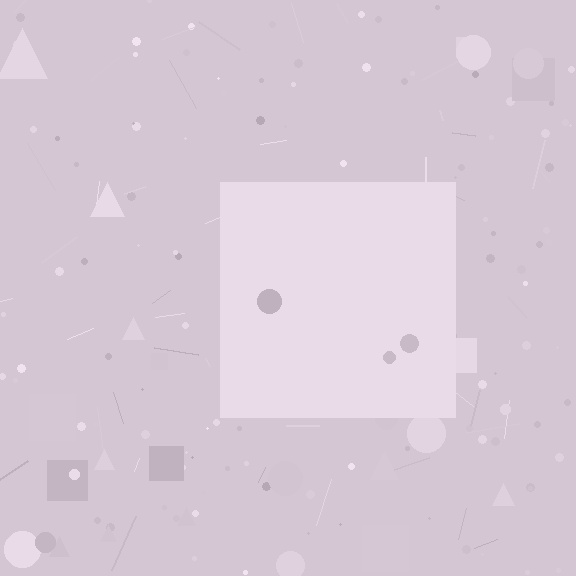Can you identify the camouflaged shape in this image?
The camouflaged shape is a square.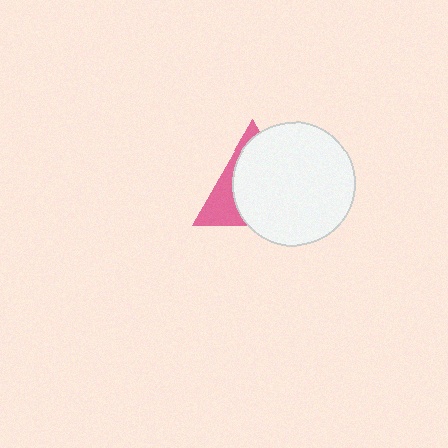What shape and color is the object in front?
The object in front is a white circle.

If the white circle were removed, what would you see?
You would see the complete pink triangle.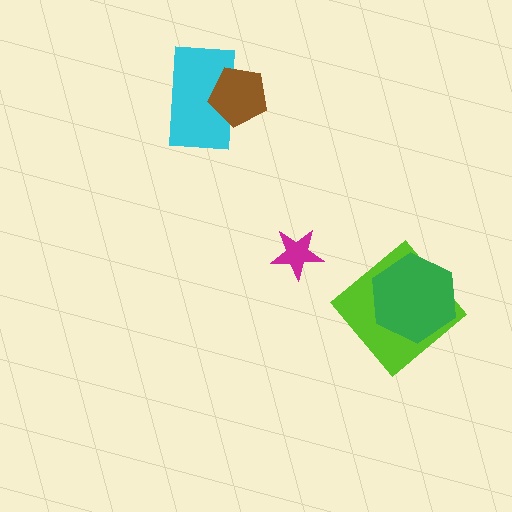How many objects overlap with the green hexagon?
1 object overlaps with the green hexagon.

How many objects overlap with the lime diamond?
1 object overlaps with the lime diamond.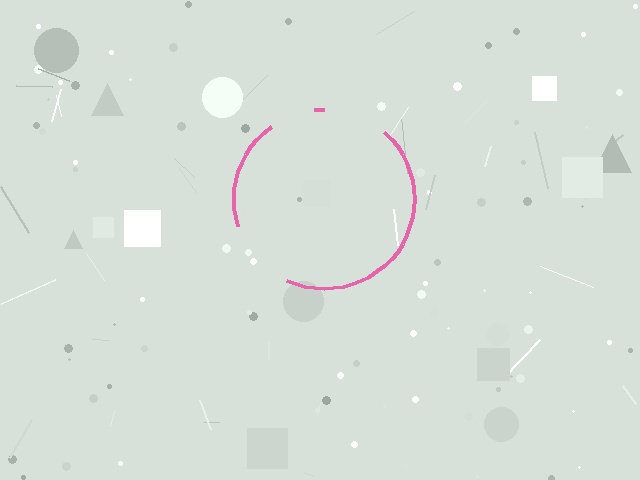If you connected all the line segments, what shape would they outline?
They would outline a circle.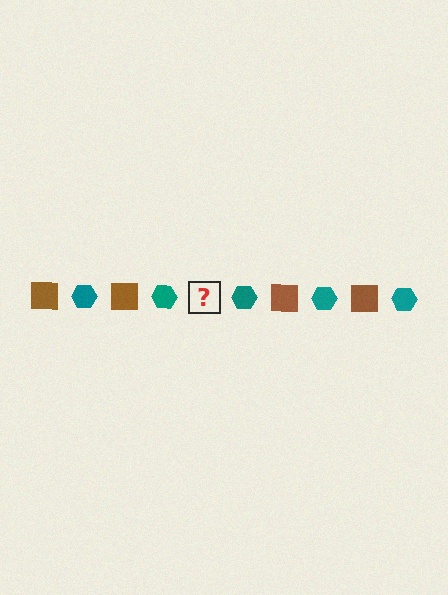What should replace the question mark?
The question mark should be replaced with a brown square.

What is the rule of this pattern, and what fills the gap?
The rule is that the pattern alternates between brown square and teal hexagon. The gap should be filled with a brown square.